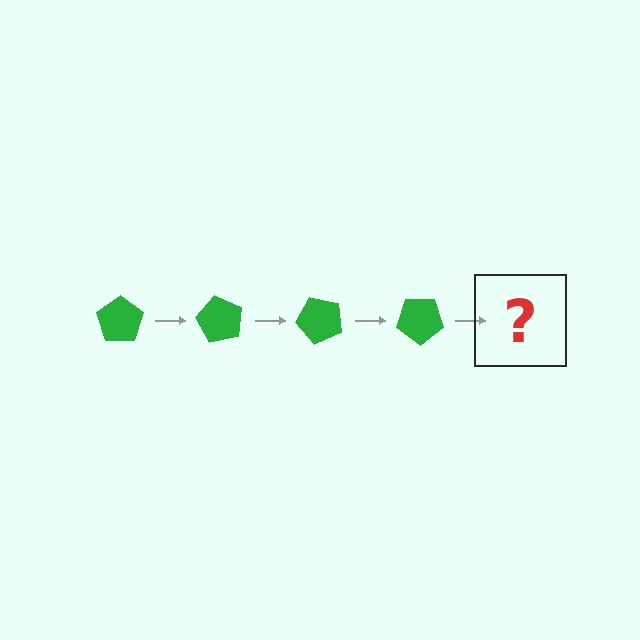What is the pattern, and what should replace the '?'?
The pattern is that the pentagon rotates 60 degrees each step. The '?' should be a green pentagon rotated 240 degrees.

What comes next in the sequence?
The next element should be a green pentagon rotated 240 degrees.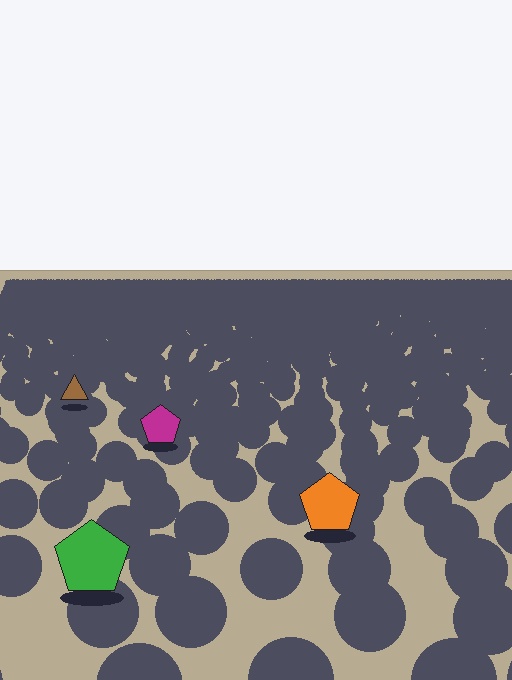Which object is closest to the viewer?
The green pentagon is closest. The texture marks near it are larger and more spread out.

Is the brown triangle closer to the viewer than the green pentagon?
No. The green pentagon is closer — you can tell from the texture gradient: the ground texture is coarser near it.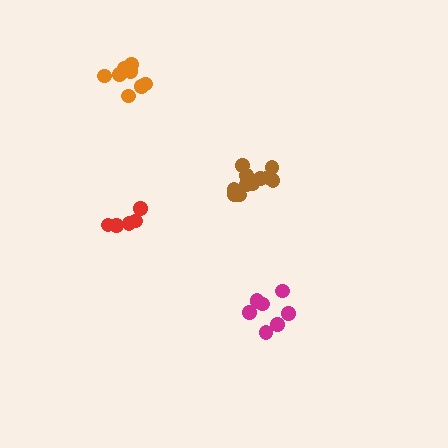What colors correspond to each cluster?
The clusters are colored: brown, magenta, orange, red.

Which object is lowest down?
The magenta cluster is bottommost.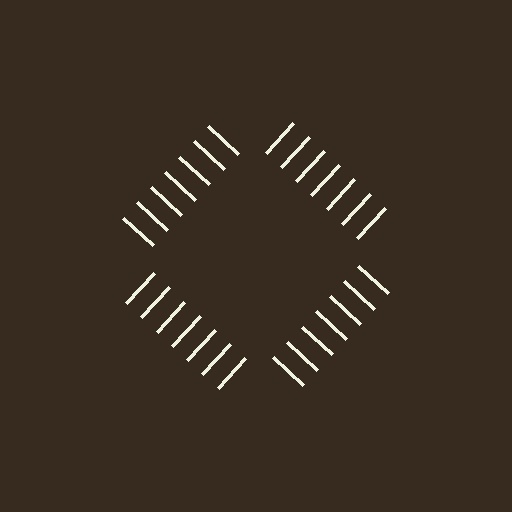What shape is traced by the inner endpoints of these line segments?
An illusory square — the line segments terminate on its edges but no continuous stroke is drawn.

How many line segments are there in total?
28 — 7 along each of the 4 edges.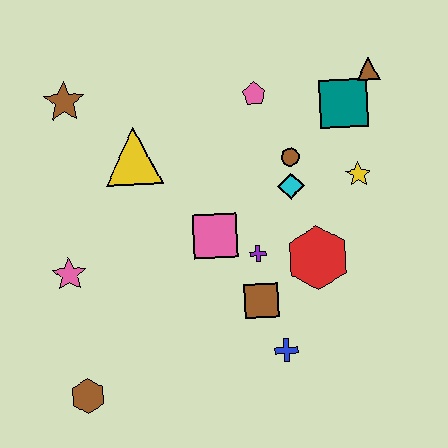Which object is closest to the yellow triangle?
The brown star is closest to the yellow triangle.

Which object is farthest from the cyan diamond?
The brown hexagon is farthest from the cyan diamond.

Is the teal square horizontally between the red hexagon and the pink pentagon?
No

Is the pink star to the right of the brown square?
No